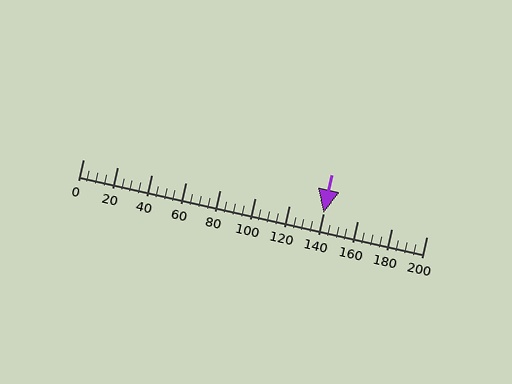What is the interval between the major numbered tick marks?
The major tick marks are spaced 20 units apart.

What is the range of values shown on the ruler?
The ruler shows values from 0 to 200.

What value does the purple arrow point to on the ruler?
The purple arrow points to approximately 140.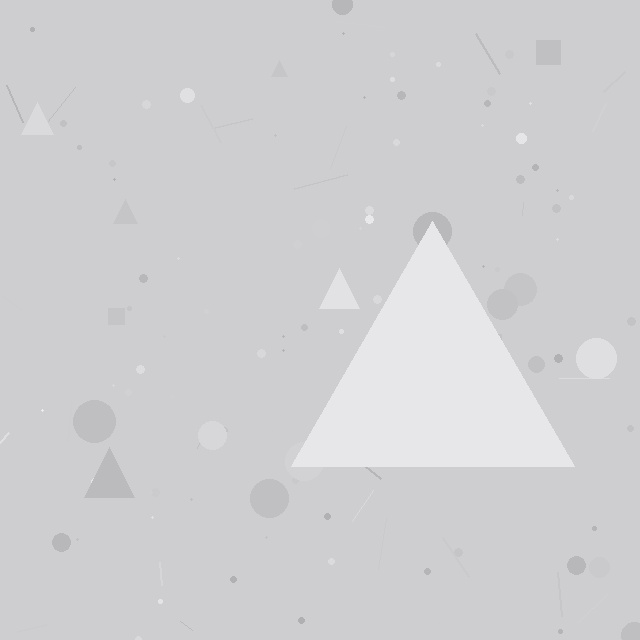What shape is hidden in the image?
A triangle is hidden in the image.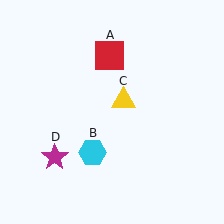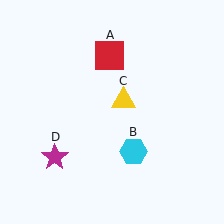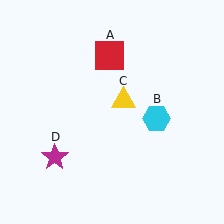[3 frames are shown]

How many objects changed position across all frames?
1 object changed position: cyan hexagon (object B).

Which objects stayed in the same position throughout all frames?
Red square (object A) and yellow triangle (object C) and magenta star (object D) remained stationary.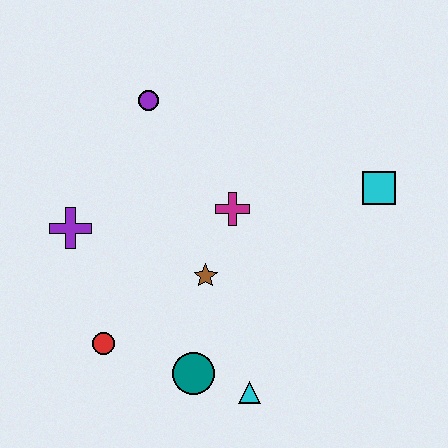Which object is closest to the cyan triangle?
The teal circle is closest to the cyan triangle.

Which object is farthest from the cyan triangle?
The purple circle is farthest from the cyan triangle.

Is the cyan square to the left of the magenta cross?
No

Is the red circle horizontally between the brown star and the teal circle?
No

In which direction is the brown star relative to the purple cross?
The brown star is to the right of the purple cross.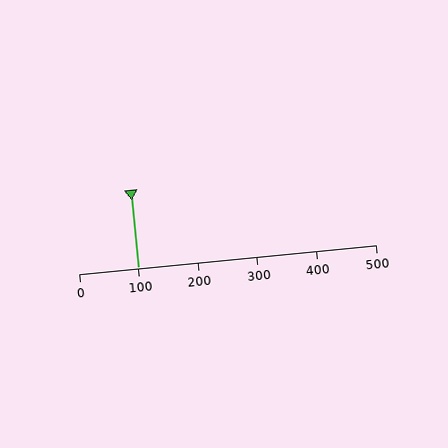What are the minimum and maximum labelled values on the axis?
The axis runs from 0 to 500.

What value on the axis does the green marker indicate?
The marker indicates approximately 100.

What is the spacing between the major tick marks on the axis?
The major ticks are spaced 100 apart.